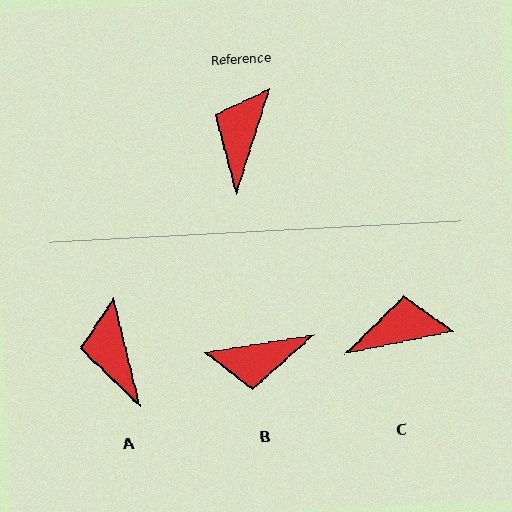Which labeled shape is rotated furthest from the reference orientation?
B, about 117 degrees away.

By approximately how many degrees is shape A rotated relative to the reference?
Approximately 32 degrees counter-clockwise.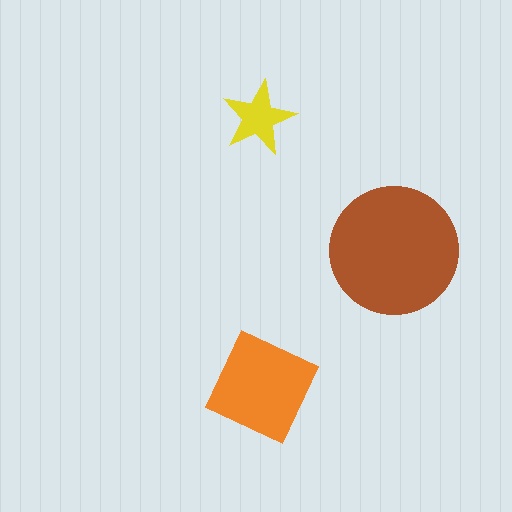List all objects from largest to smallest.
The brown circle, the orange diamond, the yellow star.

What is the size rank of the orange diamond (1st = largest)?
2nd.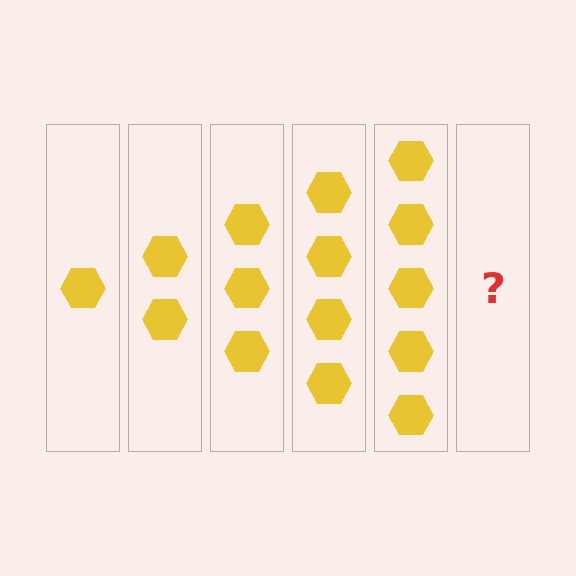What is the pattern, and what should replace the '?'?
The pattern is that each step adds one more hexagon. The '?' should be 6 hexagons.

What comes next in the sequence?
The next element should be 6 hexagons.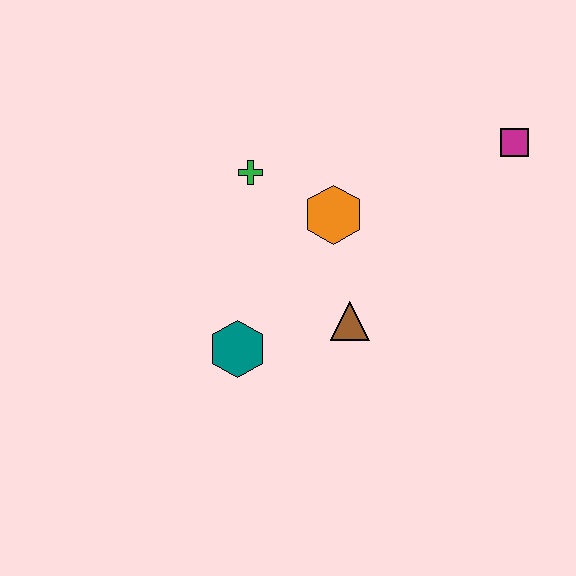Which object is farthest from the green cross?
The magenta square is farthest from the green cross.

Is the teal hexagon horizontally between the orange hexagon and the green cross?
No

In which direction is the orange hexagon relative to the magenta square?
The orange hexagon is to the left of the magenta square.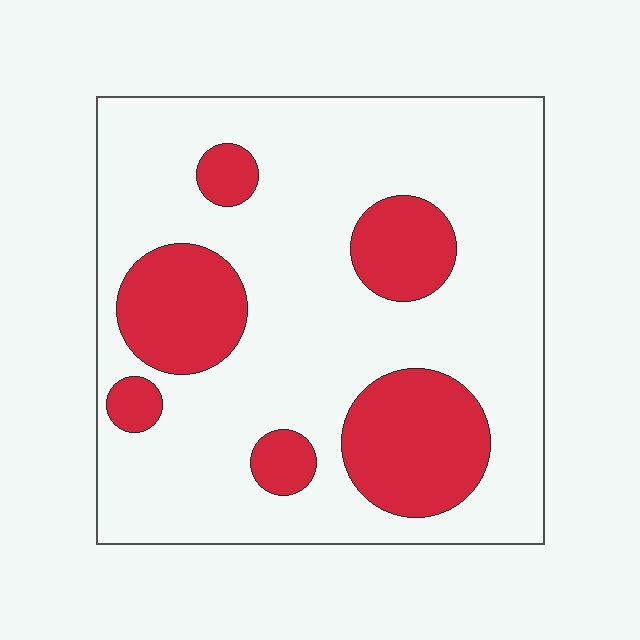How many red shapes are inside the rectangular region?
6.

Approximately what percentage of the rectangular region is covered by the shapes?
Approximately 25%.